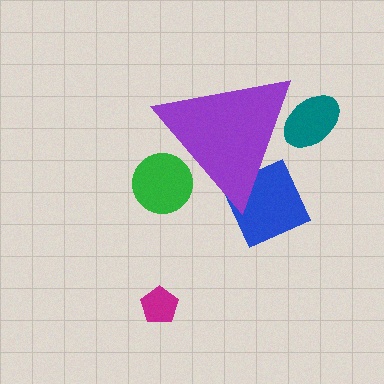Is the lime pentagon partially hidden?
Yes, the lime pentagon is partially hidden behind the purple triangle.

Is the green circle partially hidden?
Yes, the green circle is partially hidden behind the purple triangle.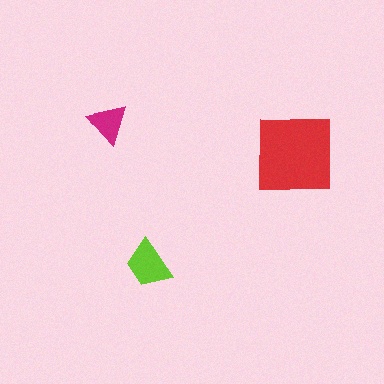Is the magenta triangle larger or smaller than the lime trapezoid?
Smaller.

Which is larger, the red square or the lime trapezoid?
The red square.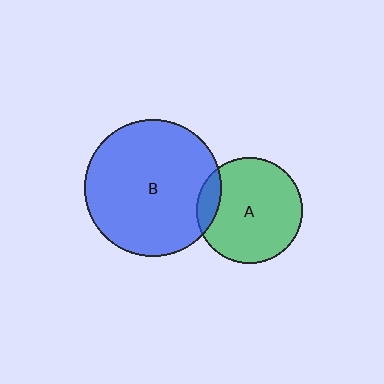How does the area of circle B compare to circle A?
Approximately 1.7 times.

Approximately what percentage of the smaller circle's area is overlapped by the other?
Approximately 10%.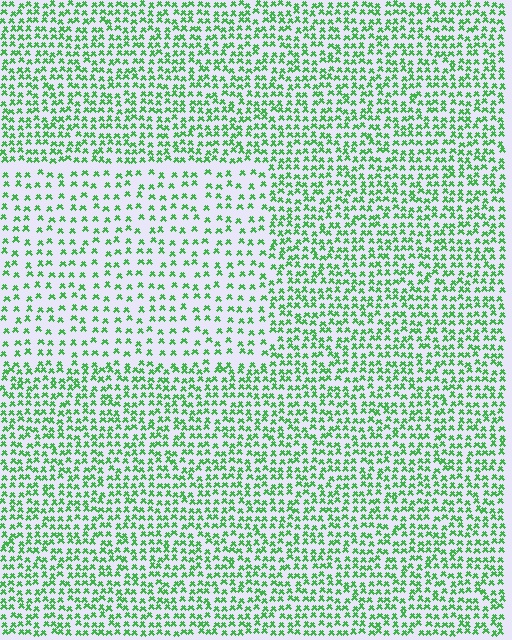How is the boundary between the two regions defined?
The boundary is defined by a change in element density (approximately 1.9x ratio). All elements are the same color, size, and shape.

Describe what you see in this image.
The image contains small green elements arranged at two different densities. A rectangle-shaped region is visible where the elements are less densely packed than the surrounding area.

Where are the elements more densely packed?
The elements are more densely packed outside the rectangle boundary.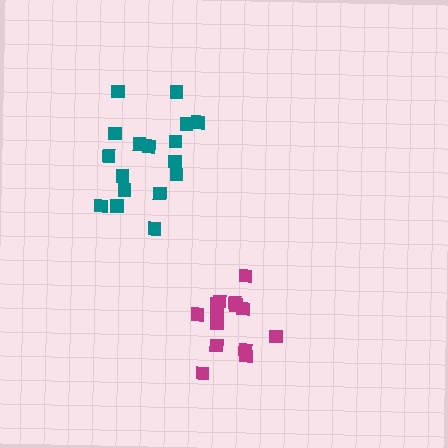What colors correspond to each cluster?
The clusters are colored: magenta, teal.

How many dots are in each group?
Group 1: 14 dots, Group 2: 17 dots (31 total).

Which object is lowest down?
The magenta cluster is bottommost.